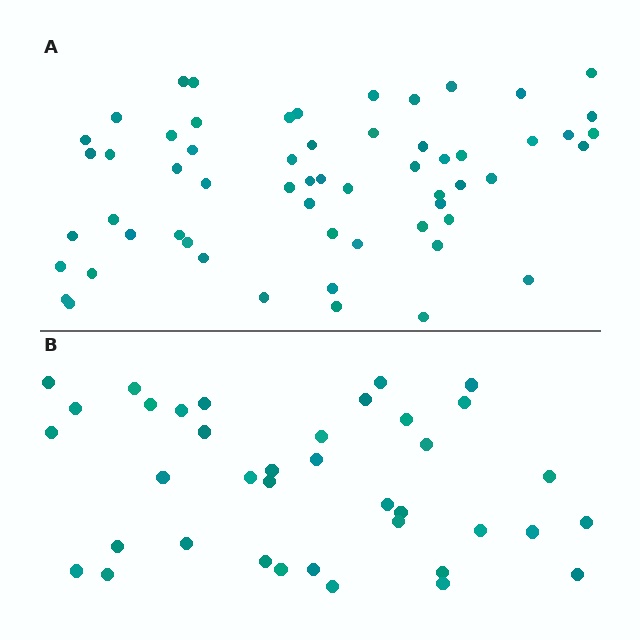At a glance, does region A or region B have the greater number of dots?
Region A (the top region) has more dots.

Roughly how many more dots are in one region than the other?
Region A has approximately 20 more dots than region B.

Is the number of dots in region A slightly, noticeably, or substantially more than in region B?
Region A has substantially more. The ratio is roughly 1.6 to 1.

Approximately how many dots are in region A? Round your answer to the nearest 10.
About 60 dots. (The exact count is 59, which rounds to 60.)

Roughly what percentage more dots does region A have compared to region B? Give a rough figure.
About 55% more.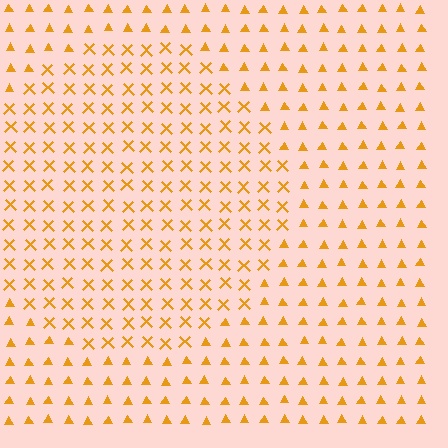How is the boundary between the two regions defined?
The boundary is defined by a change in element shape: X marks inside vs. triangles outside. All elements share the same color and spacing.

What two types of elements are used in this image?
The image uses X marks inside the circle region and triangles outside it.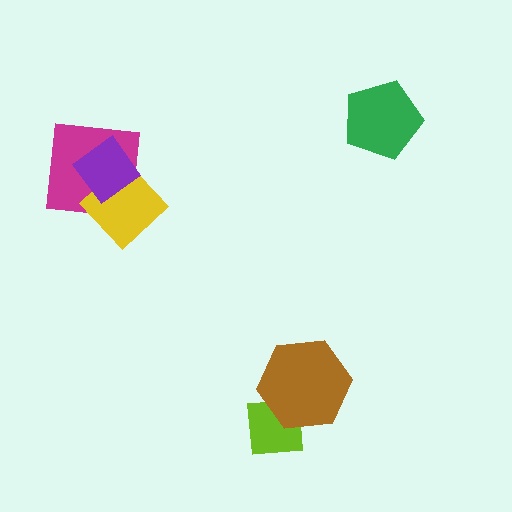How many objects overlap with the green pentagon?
0 objects overlap with the green pentagon.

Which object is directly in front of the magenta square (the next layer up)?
The yellow diamond is directly in front of the magenta square.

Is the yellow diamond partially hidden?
Yes, it is partially covered by another shape.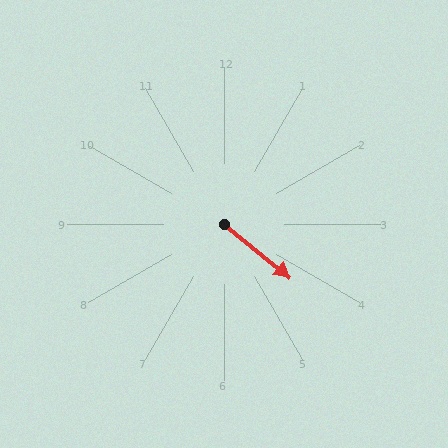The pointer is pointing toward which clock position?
Roughly 4 o'clock.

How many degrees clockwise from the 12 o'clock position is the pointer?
Approximately 129 degrees.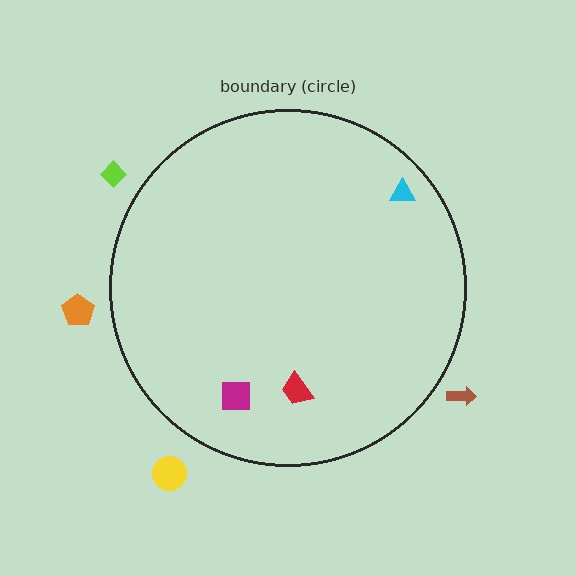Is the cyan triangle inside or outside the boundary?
Inside.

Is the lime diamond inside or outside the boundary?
Outside.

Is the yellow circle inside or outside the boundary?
Outside.